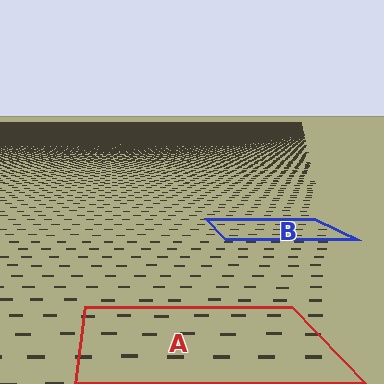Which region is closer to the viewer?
Region A is closer. The texture elements there are larger and more spread out.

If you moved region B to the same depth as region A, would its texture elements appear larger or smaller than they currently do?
They would appear larger. At a closer depth, the same texture elements are projected at a bigger on-screen size.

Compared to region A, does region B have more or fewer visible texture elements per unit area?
Region B has more texture elements per unit area — they are packed more densely because it is farther away.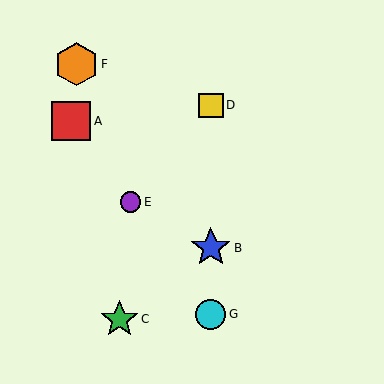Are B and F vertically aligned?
No, B is at x≈211 and F is at x≈76.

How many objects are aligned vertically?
3 objects (B, D, G) are aligned vertically.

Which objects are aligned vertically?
Objects B, D, G are aligned vertically.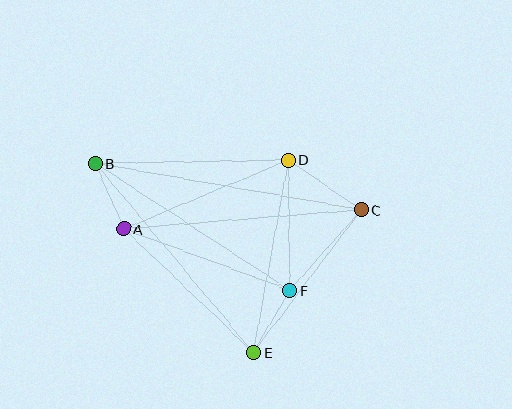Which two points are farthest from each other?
Points B and C are farthest from each other.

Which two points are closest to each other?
Points A and B are closest to each other.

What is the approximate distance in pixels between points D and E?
The distance between D and E is approximately 196 pixels.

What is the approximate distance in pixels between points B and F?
The distance between B and F is approximately 232 pixels.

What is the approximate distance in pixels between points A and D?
The distance between A and D is approximately 178 pixels.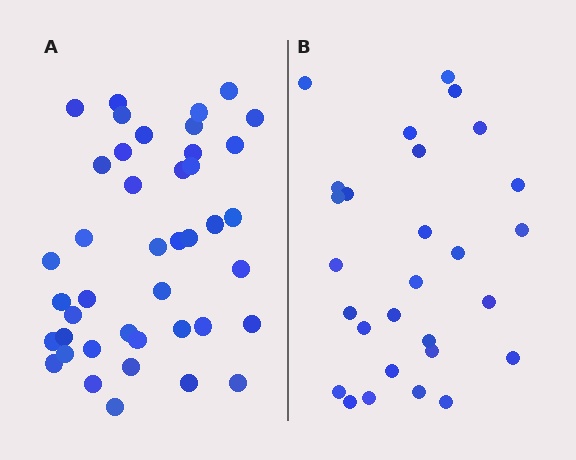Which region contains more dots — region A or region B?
Region A (the left region) has more dots.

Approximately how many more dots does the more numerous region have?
Region A has approximately 15 more dots than region B.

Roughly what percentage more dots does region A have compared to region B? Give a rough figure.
About 50% more.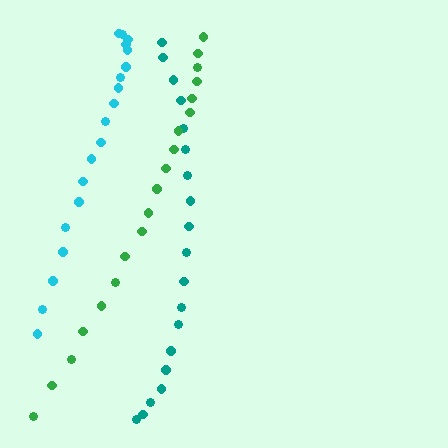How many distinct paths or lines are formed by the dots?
There are 3 distinct paths.